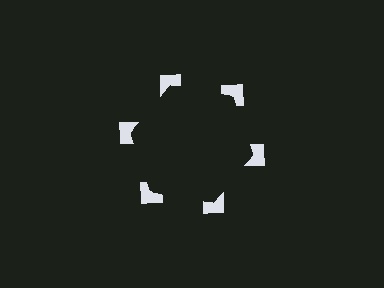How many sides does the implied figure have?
6 sides.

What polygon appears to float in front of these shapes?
An illusory hexagon — its edges are inferred from the aligned wedge cuts in the notched squares, not physically drawn.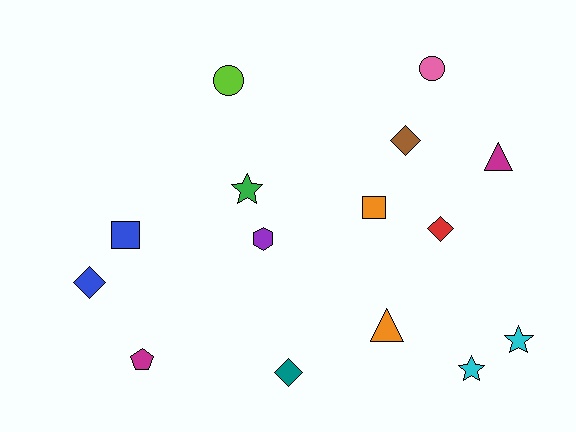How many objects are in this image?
There are 15 objects.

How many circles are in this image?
There are 2 circles.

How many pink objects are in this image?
There is 1 pink object.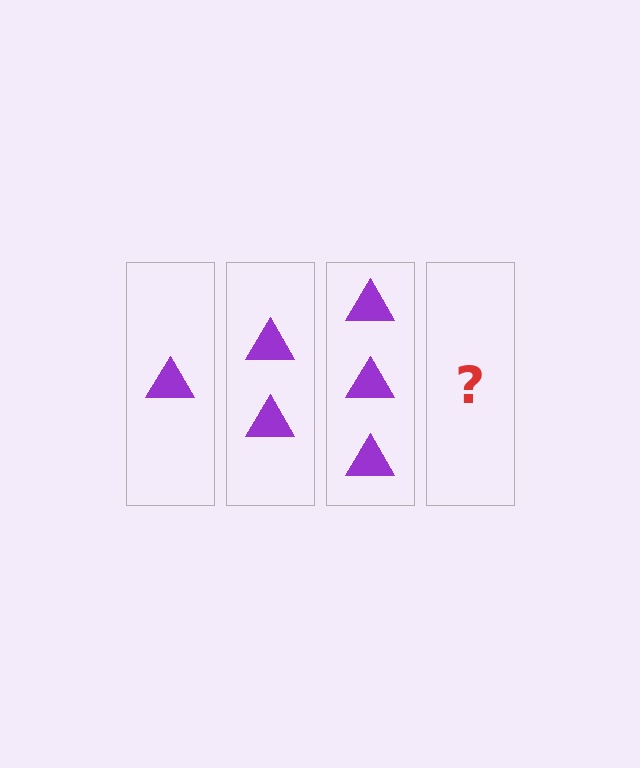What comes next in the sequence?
The next element should be 4 triangles.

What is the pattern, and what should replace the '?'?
The pattern is that each step adds one more triangle. The '?' should be 4 triangles.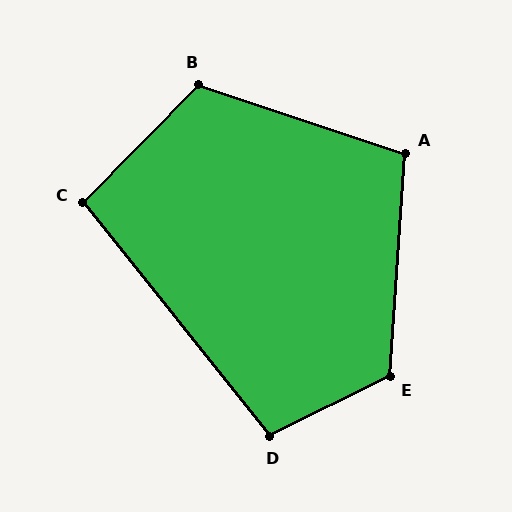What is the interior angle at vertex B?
Approximately 116 degrees (obtuse).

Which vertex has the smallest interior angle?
C, at approximately 97 degrees.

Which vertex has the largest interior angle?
E, at approximately 120 degrees.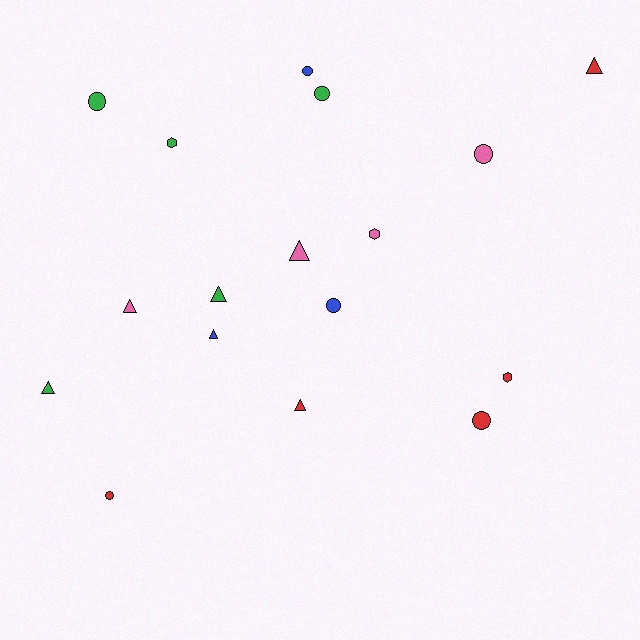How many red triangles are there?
There are 2 red triangles.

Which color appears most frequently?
Green, with 5 objects.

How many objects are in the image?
There are 17 objects.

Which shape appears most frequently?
Triangle, with 7 objects.